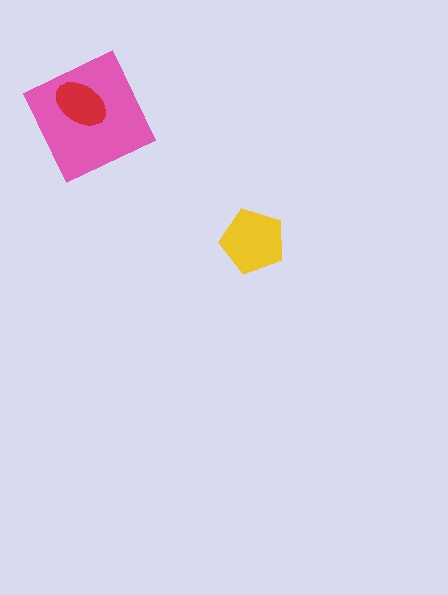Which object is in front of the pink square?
The red ellipse is in front of the pink square.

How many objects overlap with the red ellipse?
1 object overlaps with the red ellipse.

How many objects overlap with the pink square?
1 object overlaps with the pink square.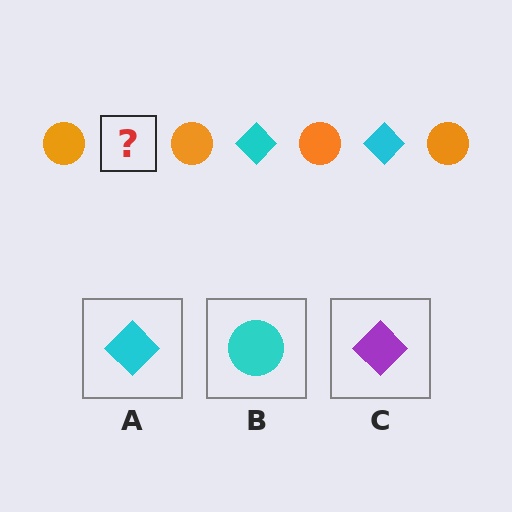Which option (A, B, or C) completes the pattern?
A.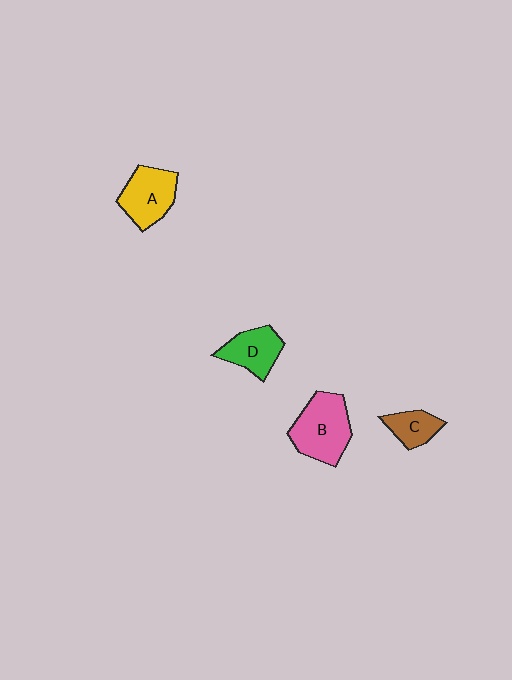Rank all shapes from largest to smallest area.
From largest to smallest: B (pink), A (yellow), D (green), C (brown).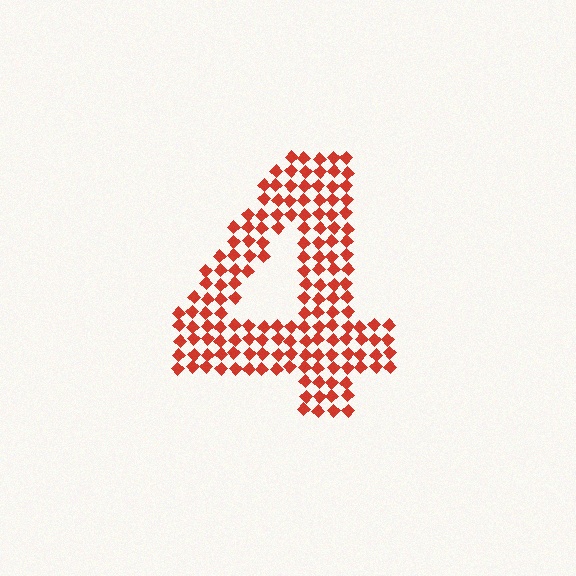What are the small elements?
The small elements are diamonds.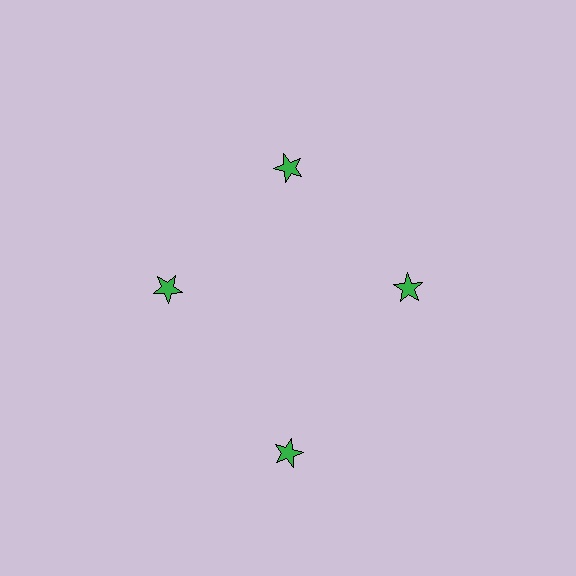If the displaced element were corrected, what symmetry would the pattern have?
It would have 4-fold rotational symmetry — the pattern would map onto itself every 90 degrees.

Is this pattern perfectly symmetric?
No. The 4 green stars are arranged in a ring, but one element near the 6 o'clock position is pushed outward from the center, breaking the 4-fold rotational symmetry.